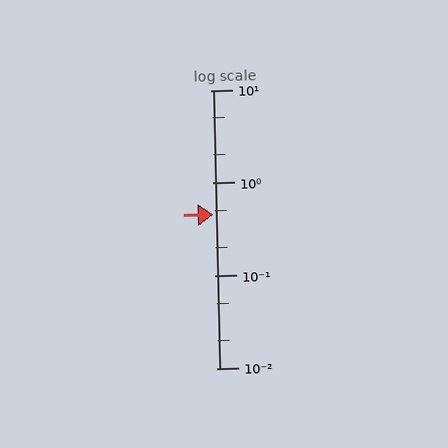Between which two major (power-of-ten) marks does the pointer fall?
The pointer is between 0.1 and 1.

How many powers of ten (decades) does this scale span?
The scale spans 3 decades, from 0.01 to 10.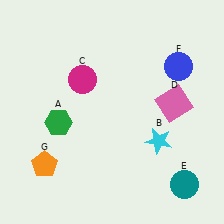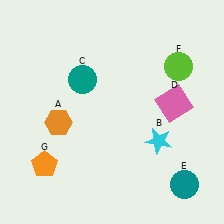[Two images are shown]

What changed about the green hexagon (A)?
In Image 1, A is green. In Image 2, it changed to orange.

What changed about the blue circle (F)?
In Image 1, F is blue. In Image 2, it changed to lime.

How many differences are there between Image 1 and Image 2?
There are 3 differences between the two images.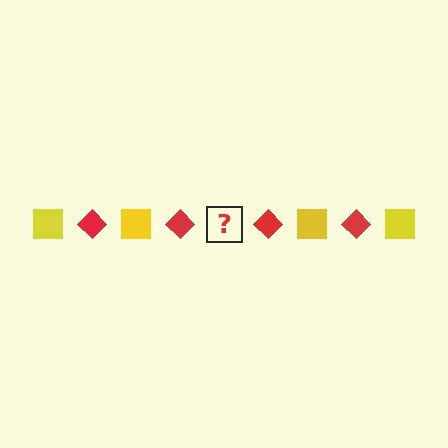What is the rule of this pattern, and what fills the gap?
The rule is that the pattern alternates between yellow square and red diamond. The gap should be filled with a yellow square.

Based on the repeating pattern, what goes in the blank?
The blank should be a yellow square.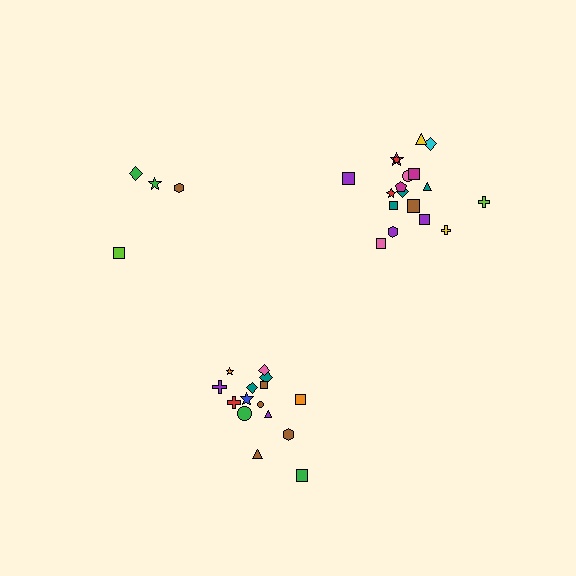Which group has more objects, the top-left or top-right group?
The top-right group.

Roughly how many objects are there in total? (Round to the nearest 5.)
Roughly 35 objects in total.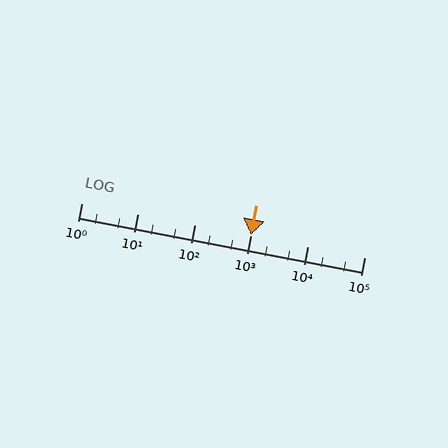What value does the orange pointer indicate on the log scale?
The pointer indicates approximately 1000.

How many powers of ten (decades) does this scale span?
The scale spans 5 decades, from 1 to 100000.